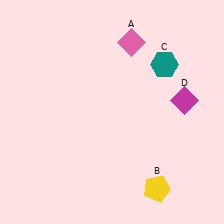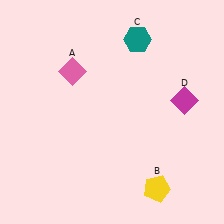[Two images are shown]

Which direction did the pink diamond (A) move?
The pink diamond (A) moved left.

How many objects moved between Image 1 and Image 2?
2 objects moved between the two images.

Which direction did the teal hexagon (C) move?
The teal hexagon (C) moved left.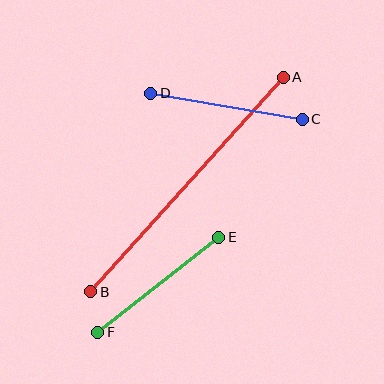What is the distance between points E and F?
The distance is approximately 154 pixels.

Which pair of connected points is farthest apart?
Points A and B are farthest apart.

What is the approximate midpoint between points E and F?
The midpoint is at approximately (158, 285) pixels.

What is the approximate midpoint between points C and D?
The midpoint is at approximately (226, 106) pixels.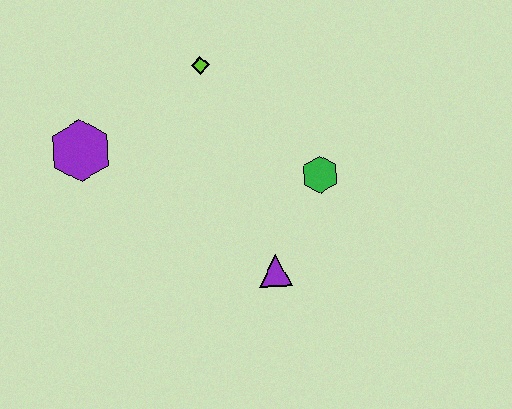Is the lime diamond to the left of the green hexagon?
Yes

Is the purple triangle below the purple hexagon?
Yes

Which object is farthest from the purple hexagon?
The green hexagon is farthest from the purple hexagon.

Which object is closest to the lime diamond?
The purple hexagon is closest to the lime diamond.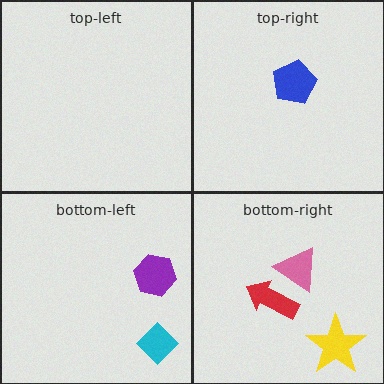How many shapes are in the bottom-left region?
2.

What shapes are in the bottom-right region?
The pink triangle, the yellow star, the red arrow.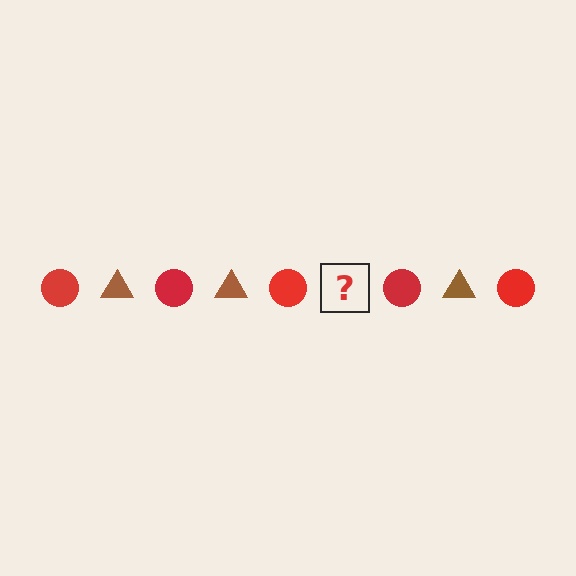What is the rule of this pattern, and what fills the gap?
The rule is that the pattern alternates between red circle and brown triangle. The gap should be filled with a brown triangle.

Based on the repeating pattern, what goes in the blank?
The blank should be a brown triangle.